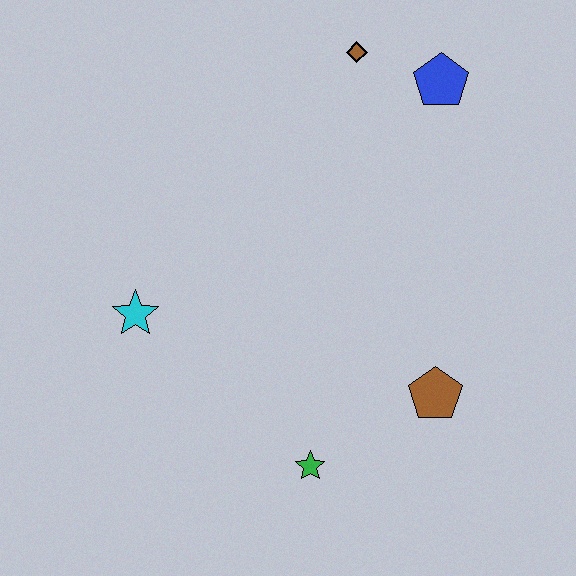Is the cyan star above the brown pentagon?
Yes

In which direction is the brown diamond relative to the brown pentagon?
The brown diamond is above the brown pentagon.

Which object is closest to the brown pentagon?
The green star is closest to the brown pentagon.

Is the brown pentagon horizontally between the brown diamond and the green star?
No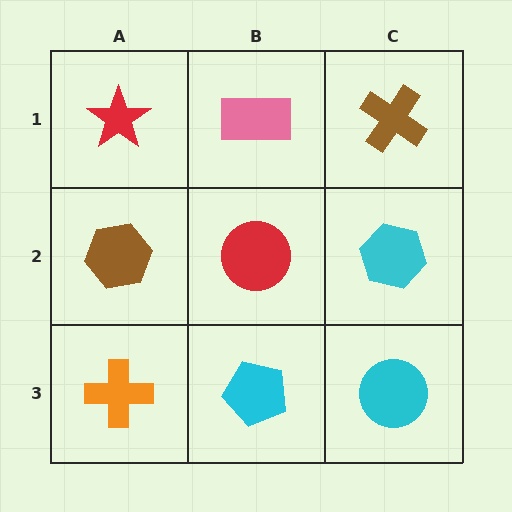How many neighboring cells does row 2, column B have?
4.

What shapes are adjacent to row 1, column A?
A brown hexagon (row 2, column A), a pink rectangle (row 1, column B).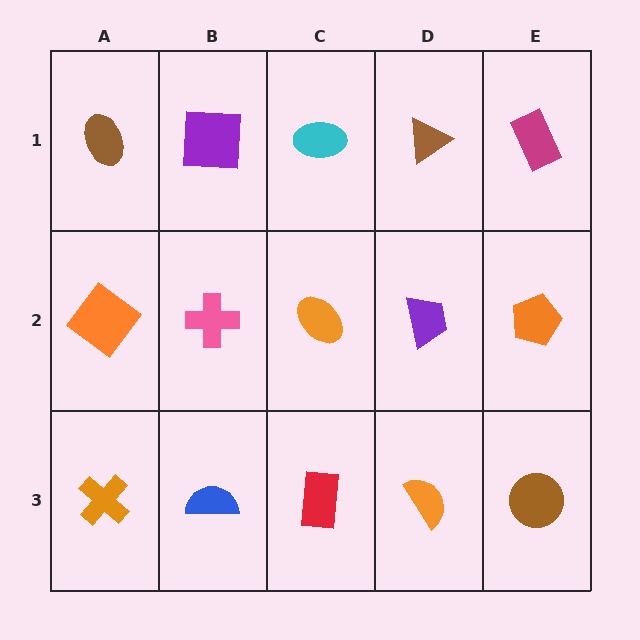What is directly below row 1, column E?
An orange pentagon.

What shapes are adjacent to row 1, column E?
An orange pentagon (row 2, column E), a brown triangle (row 1, column D).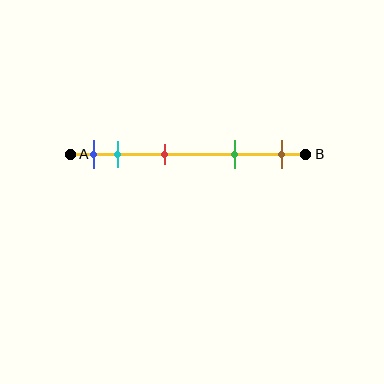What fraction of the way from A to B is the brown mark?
The brown mark is approximately 90% (0.9) of the way from A to B.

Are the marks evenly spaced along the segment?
No, the marks are not evenly spaced.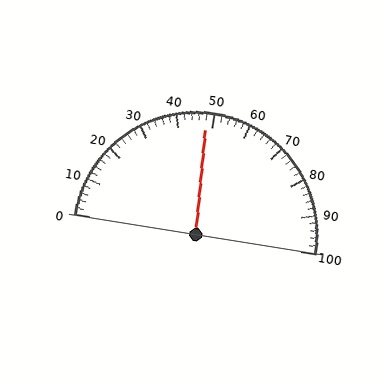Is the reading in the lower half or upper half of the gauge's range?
The reading is in the lower half of the range (0 to 100).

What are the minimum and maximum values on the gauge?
The gauge ranges from 0 to 100.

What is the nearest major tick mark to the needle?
The nearest major tick mark is 50.